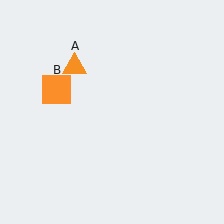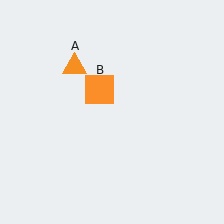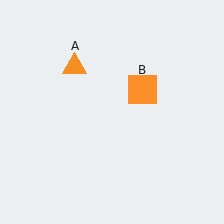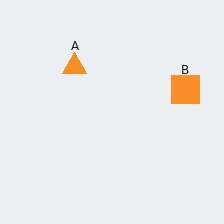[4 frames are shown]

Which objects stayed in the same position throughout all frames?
Orange triangle (object A) remained stationary.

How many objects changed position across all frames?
1 object changed position: orange square (object B).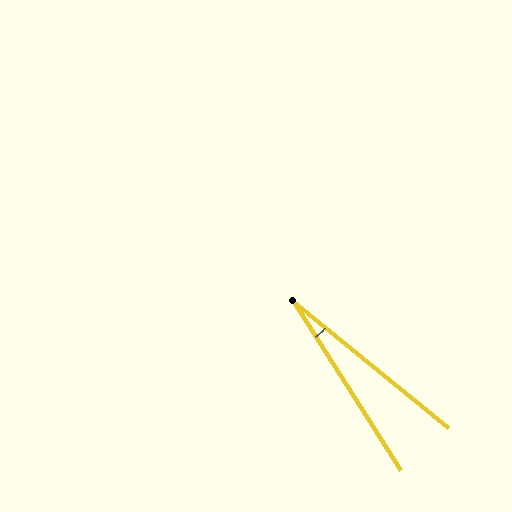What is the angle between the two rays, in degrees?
Approximately 18 degrees.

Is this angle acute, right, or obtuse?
It is acute.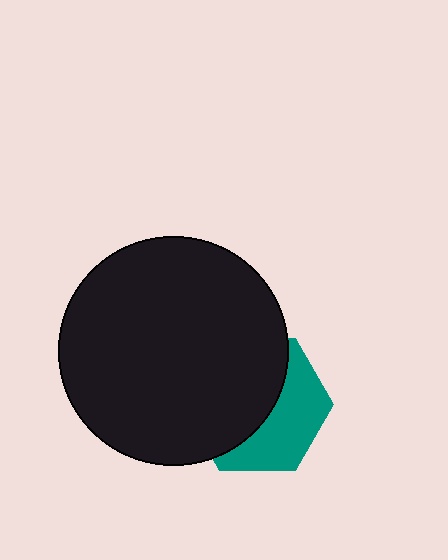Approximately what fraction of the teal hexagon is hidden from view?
Roughly 57% of the teal hexagon is hidden behind the black circle.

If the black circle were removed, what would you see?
You would see the complete teal hexagon.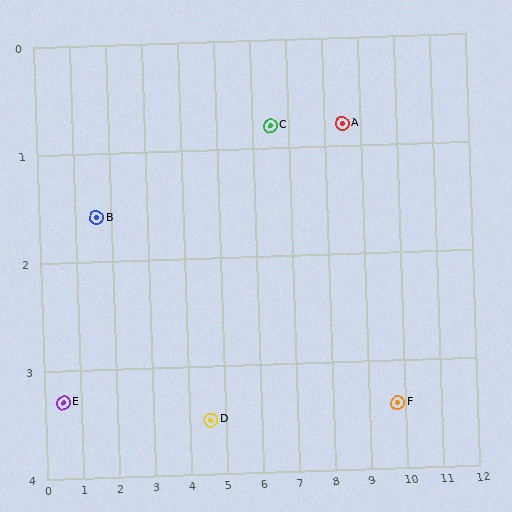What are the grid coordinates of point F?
Point F is at approximately (9.8, 3.4).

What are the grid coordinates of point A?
Point A is at approximately (8.5, 0.8).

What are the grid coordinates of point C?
Point C is at approximately (6.5, 0.8).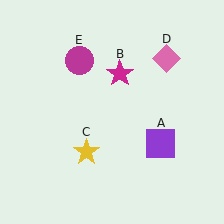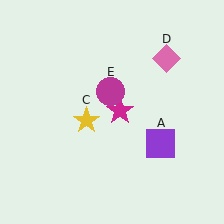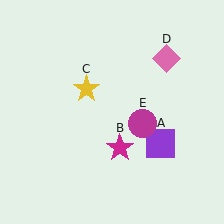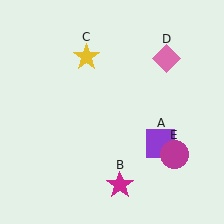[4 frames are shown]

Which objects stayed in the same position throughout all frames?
Purple square (object A) and pink diamond (object D) remained stationary.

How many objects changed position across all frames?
3 objects changed position: magenta star (object B), yellow star (object C), magenta circle (object E).